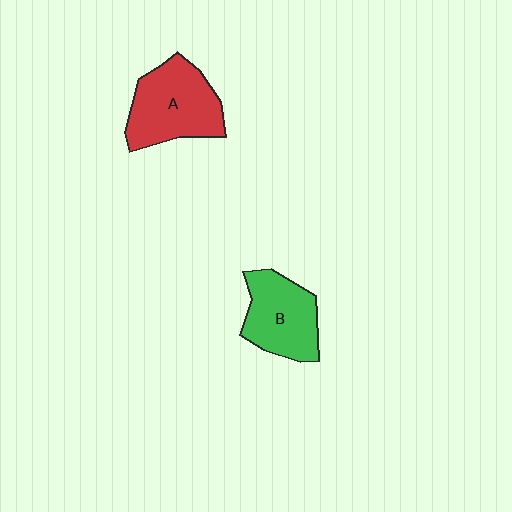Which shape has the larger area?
Shape A (red).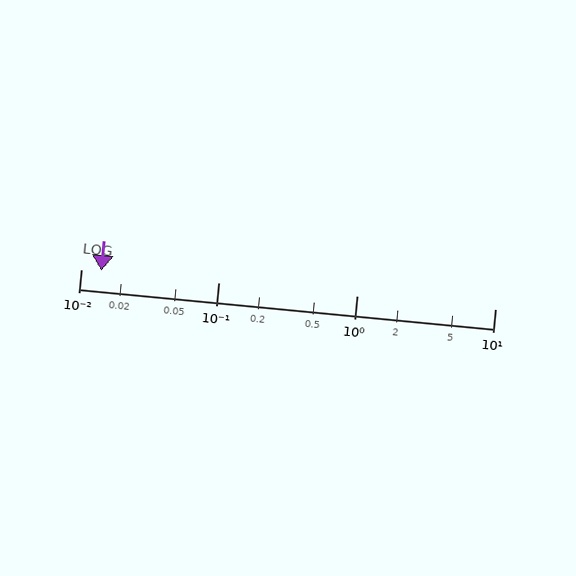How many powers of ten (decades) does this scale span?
The scale spans 3 decades, from 0.01 to 10.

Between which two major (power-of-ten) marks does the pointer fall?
The pointer is between 0.01 and 0.1.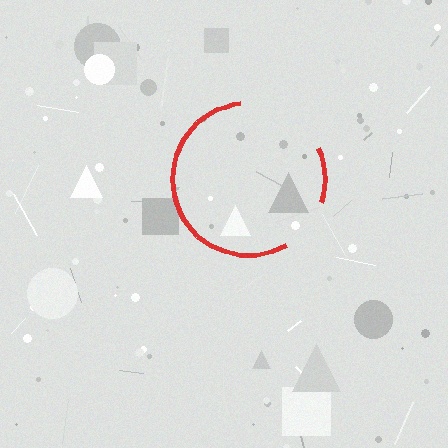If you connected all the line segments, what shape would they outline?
They would outline a circle.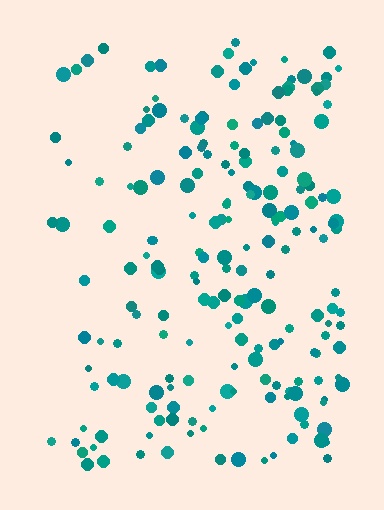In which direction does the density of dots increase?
From left to right, with the right side densest.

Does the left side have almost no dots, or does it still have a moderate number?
Still a moderate number, just noticeably fewer than the right.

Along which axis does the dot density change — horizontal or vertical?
Horizontal.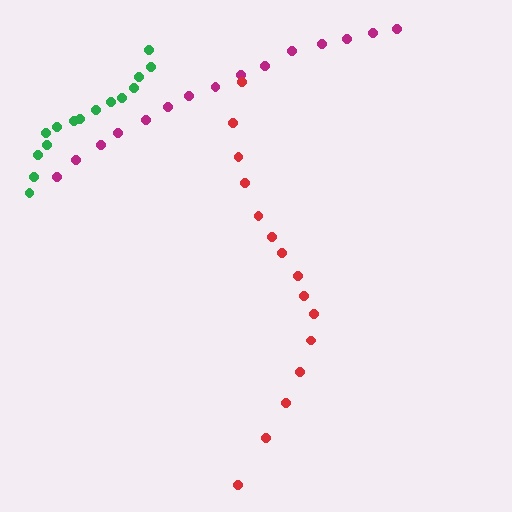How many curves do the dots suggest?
There are 3 distinct paths.